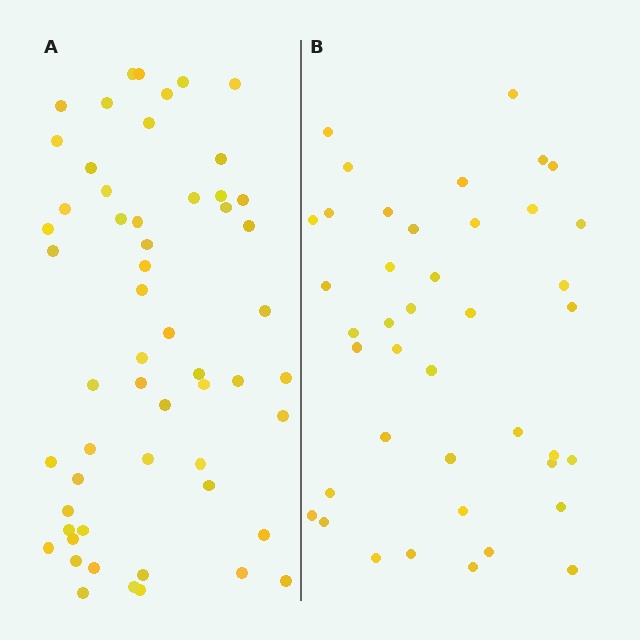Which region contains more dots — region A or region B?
Region A (the left region) has more dots.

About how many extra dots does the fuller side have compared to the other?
Region A has approximately 15 more dots than region B.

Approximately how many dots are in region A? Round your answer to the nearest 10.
About 60 dots. (The exact count is 56, which rounds to 60.)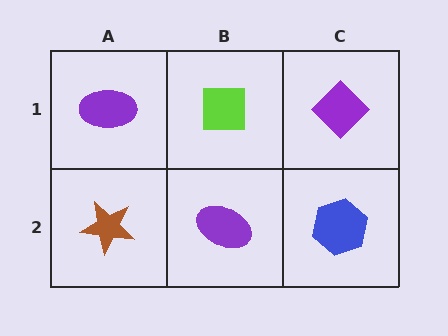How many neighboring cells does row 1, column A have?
2.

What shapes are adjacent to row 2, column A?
A purple ellipse (row 1, column A), a purple ellipse (row 2, column B).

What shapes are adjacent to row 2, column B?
A lime square (row 1, column B), a brown star (row 2, column A), a blue hexagon (row 2, column C).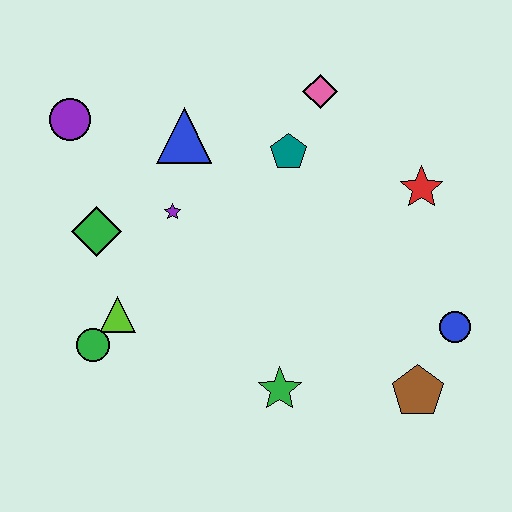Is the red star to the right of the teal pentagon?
Yes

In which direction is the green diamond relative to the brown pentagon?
The green diamond is to the left of the brown pentagon.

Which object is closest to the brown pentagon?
The blue circle is closest to the brown pentagon.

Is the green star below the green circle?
Yes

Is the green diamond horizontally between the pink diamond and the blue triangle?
No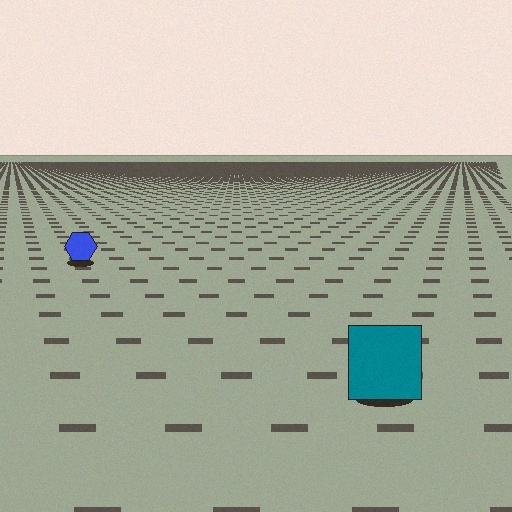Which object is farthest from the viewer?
The blue hexagon is farthest from the viewer. It appears smaller and the ground texture around it is denser.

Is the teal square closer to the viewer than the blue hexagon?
Yes. The teal square is closer — you can tell from the texture gradient: the ground texture is coarser near it.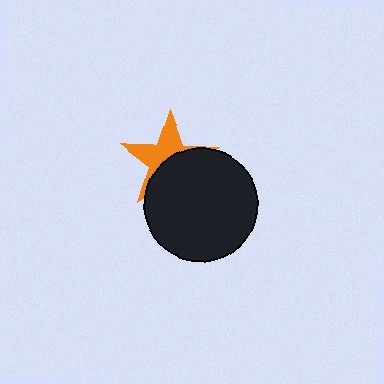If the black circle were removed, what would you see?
You would see the complete orange star.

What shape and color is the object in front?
The object in front is a black circle.